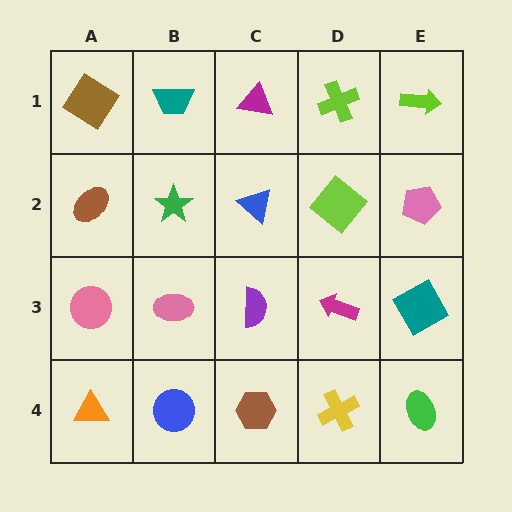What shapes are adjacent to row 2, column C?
A magenta triangle (row 1, column C), a purple semicircle (row 3, column C), a green star (row 2, column B), a lime diamond (row 2, column D).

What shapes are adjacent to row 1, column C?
A blue triangle (row 2, column C), a teal trapezoid (row 1, column B), a lime cross (row 1, column D).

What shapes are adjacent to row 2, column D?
A lime cross (row 1, column D), a magenta arrow (row 3, column D), a blue triangle (row 2, column C), a pink pentagon (row 2, column E).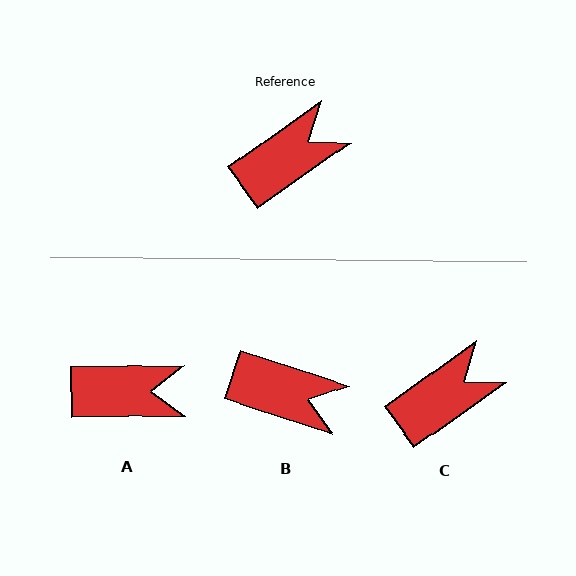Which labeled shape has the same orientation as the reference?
C.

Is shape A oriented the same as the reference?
No, it is off by about 35 degrees.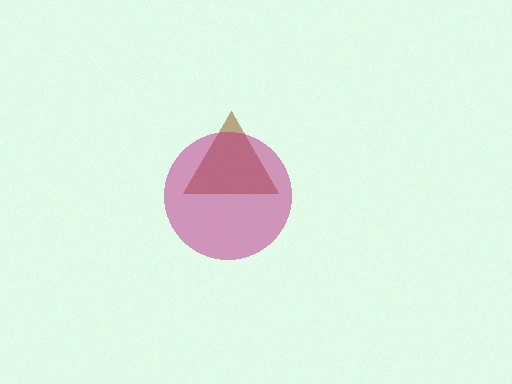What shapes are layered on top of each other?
The layered shapes are: a brown triangle, a magenta circle.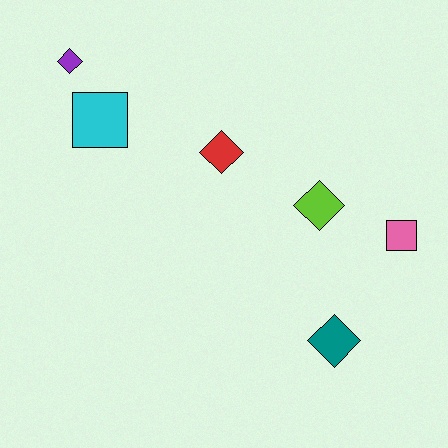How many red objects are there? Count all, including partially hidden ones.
There is 1 red object.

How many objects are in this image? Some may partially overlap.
There are 6 objects.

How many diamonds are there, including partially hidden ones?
There are 4 diamonds.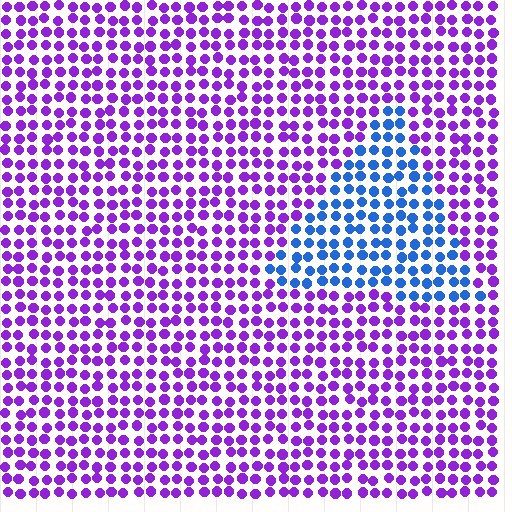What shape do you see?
I see a triangle.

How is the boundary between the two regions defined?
The boundary is defined purely by a slight shift in hue (about 61 degrees). Spacing, size, and orientation are identical on both sides.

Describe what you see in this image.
The image is filled with small purple elements in a uniform arrangement. A triangle-shaped region is visible where the elements are tinted to a slightly different hue, forming a subtle color boundary.